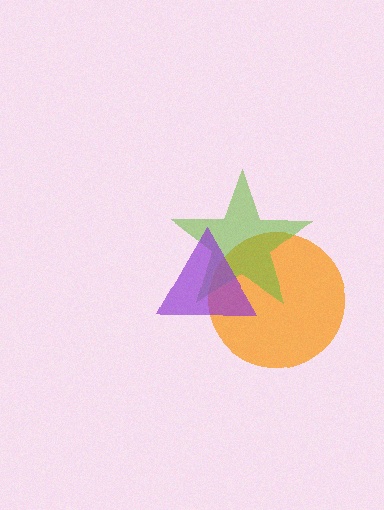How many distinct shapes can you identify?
There are 3 distinct shapes: an orange circle, a lime star, a purple triangle.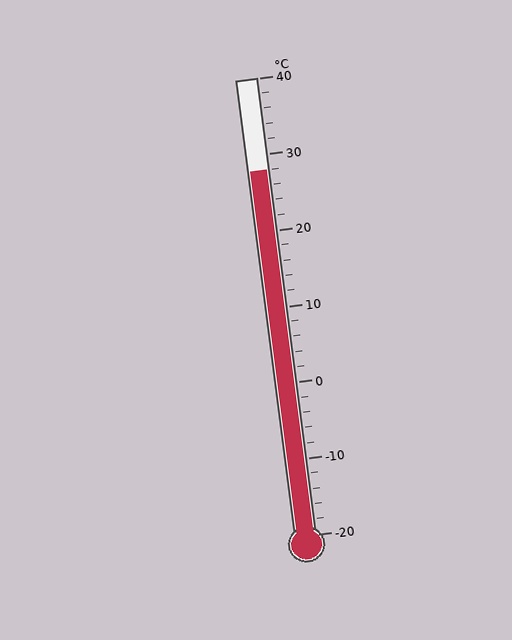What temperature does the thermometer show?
The thermometer shows approximately 28°C.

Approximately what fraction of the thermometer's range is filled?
The thermometer is filled to approximately 80% of its range.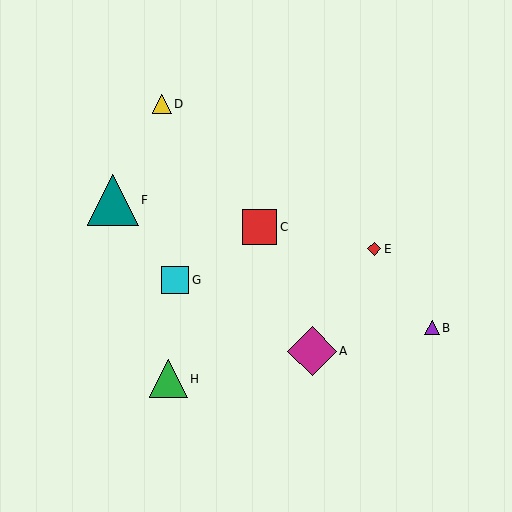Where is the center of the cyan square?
The center of the cyan square is at (175, 280).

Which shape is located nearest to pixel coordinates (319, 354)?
The magenta diamond (labeled A) at (312, 351) is nearest to that location.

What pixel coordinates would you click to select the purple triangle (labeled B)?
Click at (432, 328) to select the purple triangle B.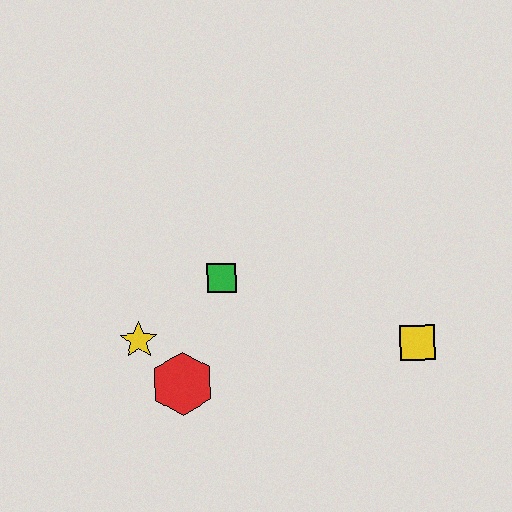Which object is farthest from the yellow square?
The yellow star is farthest from the yellow square.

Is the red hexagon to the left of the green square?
Yes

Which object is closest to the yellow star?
The red hexagon is closest to the yellow star.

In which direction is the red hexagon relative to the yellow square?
The red hexagon is to the left of the yellow square.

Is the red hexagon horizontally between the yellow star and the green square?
Yes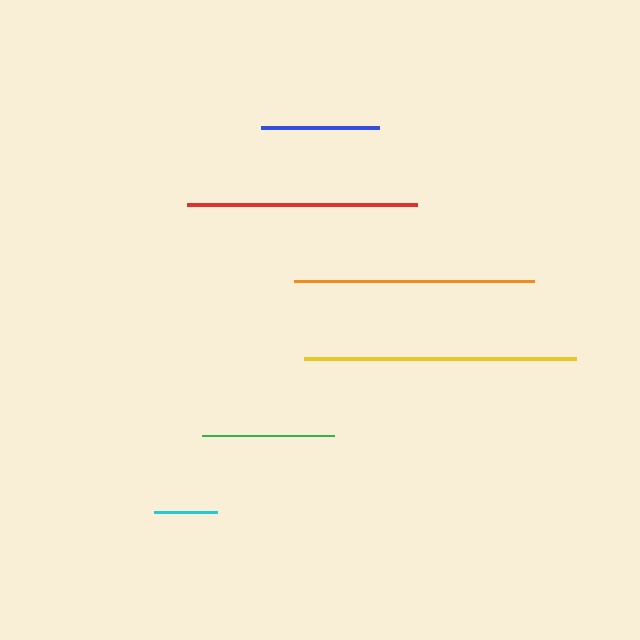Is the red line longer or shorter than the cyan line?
The red line is longer than the cyan line.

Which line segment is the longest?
The yellow line is the longest at approximately 272 pixels.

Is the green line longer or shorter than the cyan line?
The green line is longer than the cyan line.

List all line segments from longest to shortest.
From longest to shortest: yellow, orange, red, green, blue, cyan.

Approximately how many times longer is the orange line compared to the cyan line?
The orange line is approximately 3.8 times the length of the cyan line.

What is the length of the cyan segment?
The cyan segment is approximately 63 pixels long.